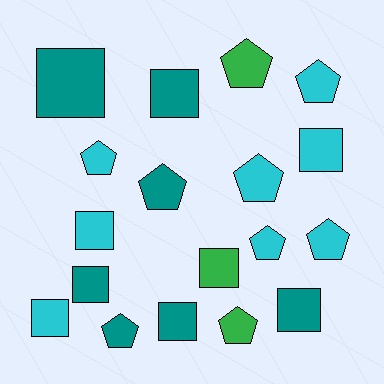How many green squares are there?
There is 1 green square.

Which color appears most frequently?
Cyan, with 8 objects.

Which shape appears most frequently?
Square, with 9 objects.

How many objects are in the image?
There are 18 objects.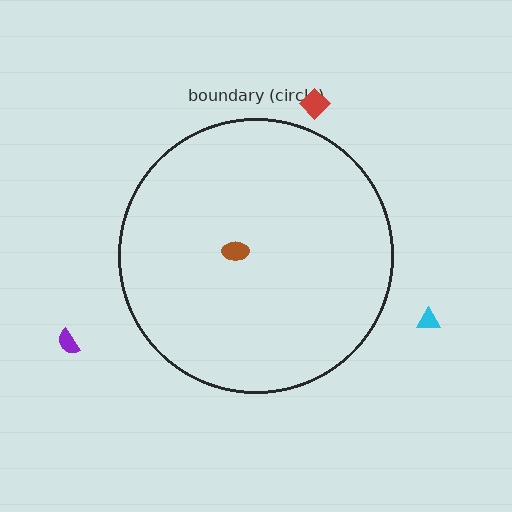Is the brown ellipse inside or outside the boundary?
Inside.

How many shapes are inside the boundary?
1 inside, 3 outside.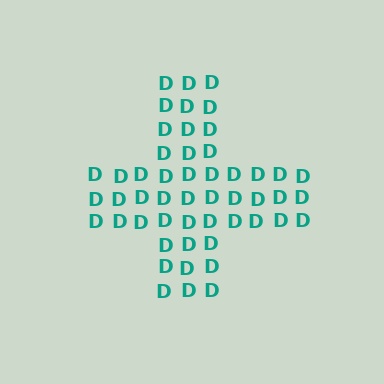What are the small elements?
The small elements are letter D's.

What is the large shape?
The large shape is a cross.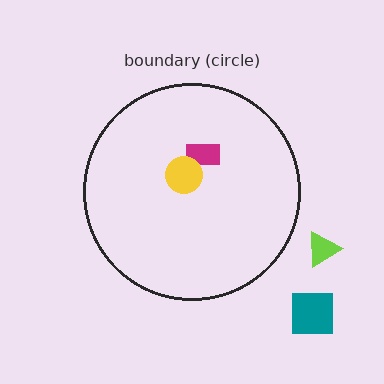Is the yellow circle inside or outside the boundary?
Inside.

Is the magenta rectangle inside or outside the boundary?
Inside.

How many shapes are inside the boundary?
2 inside, 2 outside.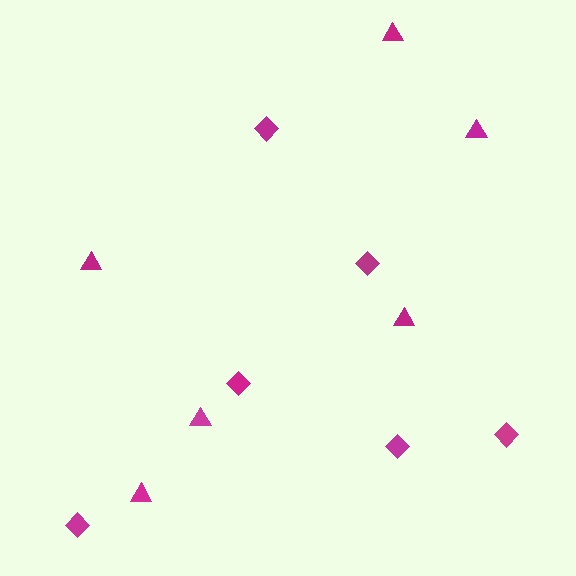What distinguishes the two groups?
There are 2 groups: one group of triangles (6) and one group of diamonds (6).